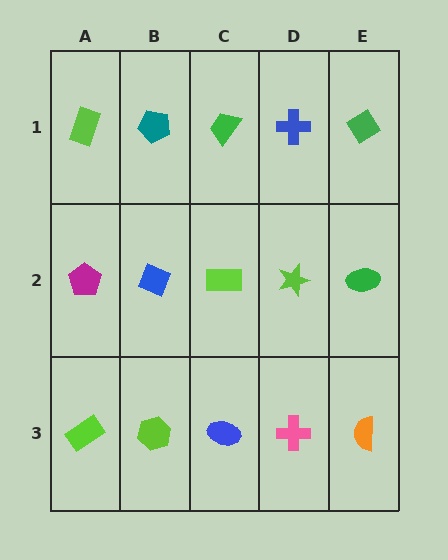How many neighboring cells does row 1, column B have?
3.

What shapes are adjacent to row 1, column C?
A lime rectangle (row 2, column C), a teal pentagon (row 1, column B), a blue cross (row 1, column D).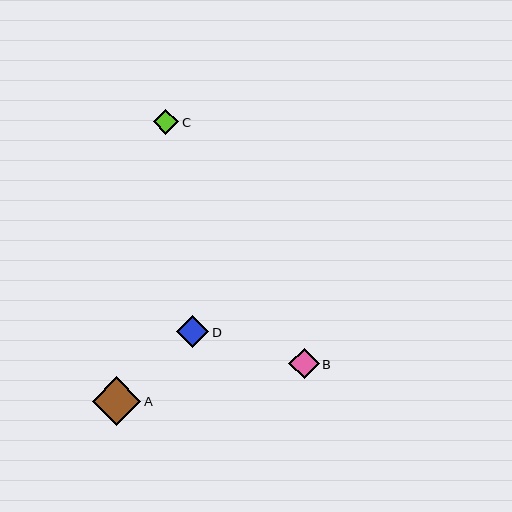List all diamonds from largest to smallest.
From largest to smallest: A, D, B, C.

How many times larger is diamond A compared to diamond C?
Diamond A is approximately 1.9 times the size of diamond C.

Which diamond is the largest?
Diamond A is the largest with a size of approximately 49 pixels.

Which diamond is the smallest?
Diamond C is the smallest with a size of approximately 26 pixels.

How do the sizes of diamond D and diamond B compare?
Diamond D and diamond B are approximately the same size.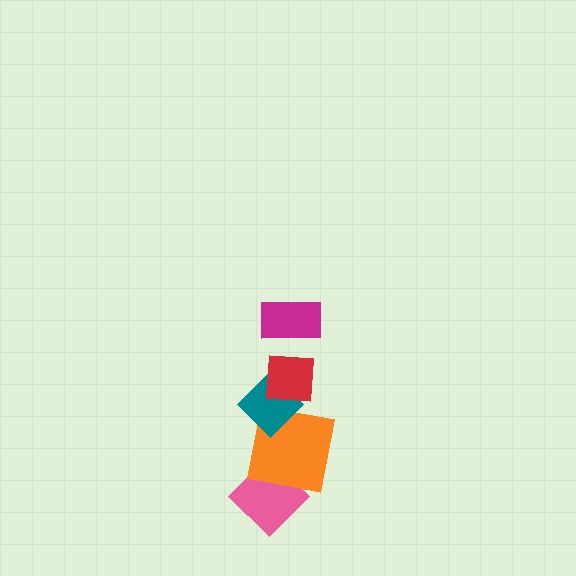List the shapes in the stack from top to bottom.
From top to bottom: the magenta rectangle, the red square, the teal diamond, the orange square, the pink diamond.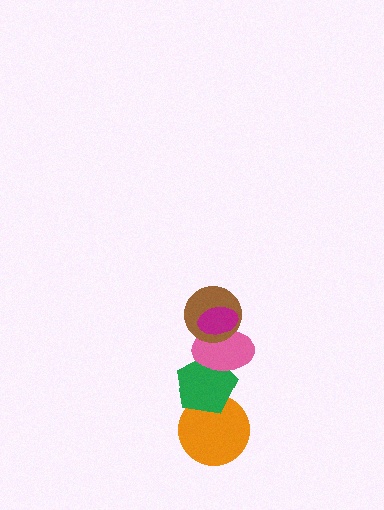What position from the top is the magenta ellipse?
The magenta ellipse is 1st from the top.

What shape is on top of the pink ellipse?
The brown circle is on top of the pink ellipse.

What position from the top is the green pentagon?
The green pentagon is 4th from the top.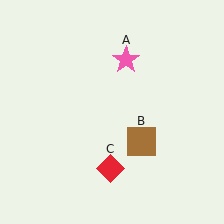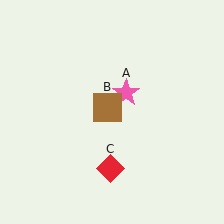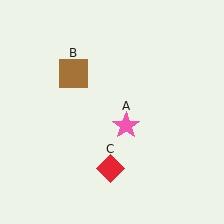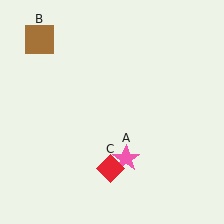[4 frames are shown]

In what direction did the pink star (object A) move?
The pink star (object A) moved down.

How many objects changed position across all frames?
2 objects changed position: pink star (object A), brown square (object B).